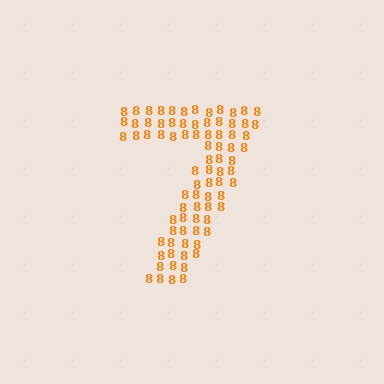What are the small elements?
The small elements are digit 8's.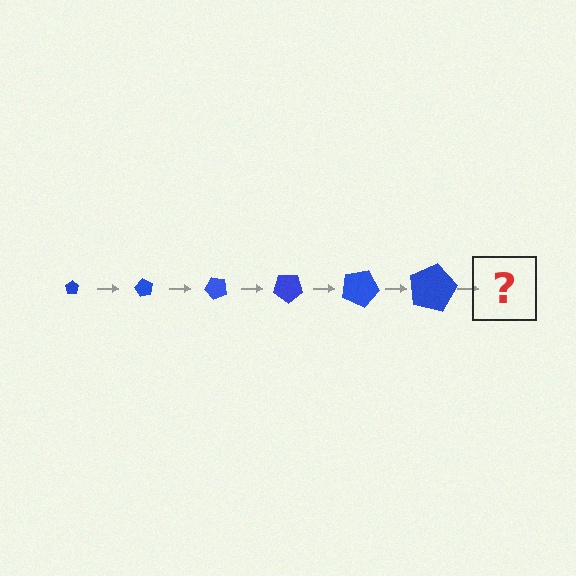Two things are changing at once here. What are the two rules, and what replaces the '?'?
The two rules are that the pentagon grows larger each step and it rotates 60 degrees each step. The '?' should be a pentagon, larger than the previous one and rotated 360 degrees from the start.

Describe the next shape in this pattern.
It should be a pentagon, larger than the previous one and rotated 360 degrees from the start.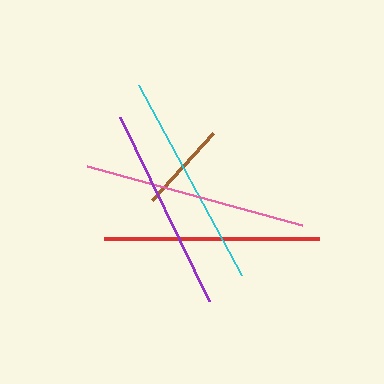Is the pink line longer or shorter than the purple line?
The pink line is longer than the purple line.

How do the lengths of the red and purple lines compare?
The red and purple lines are approximately the same length.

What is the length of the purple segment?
The purple segment is approximately 205 pixels long.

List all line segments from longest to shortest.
From longest to shortest: pink, cyan, red, purple, brown.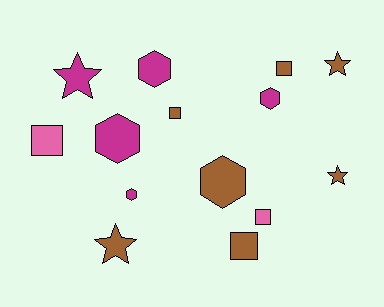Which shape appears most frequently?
Square, with 5 objects.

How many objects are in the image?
There are 14 objects.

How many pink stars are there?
There are no pink stars.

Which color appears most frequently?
Brown, with 7 objects.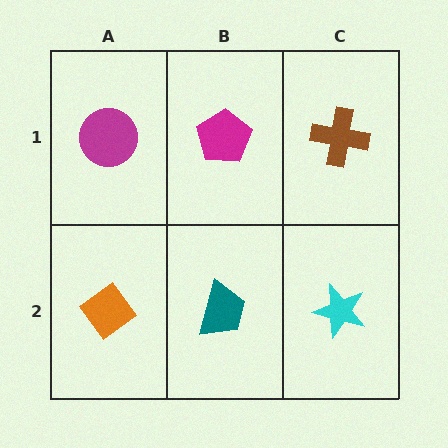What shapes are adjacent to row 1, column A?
An orange diamond (row 2, column A), a magenta pentagon (row 1, column B).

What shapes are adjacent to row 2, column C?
A brown cross (row 1, column C), a teal trapezoid (row 2, column B).